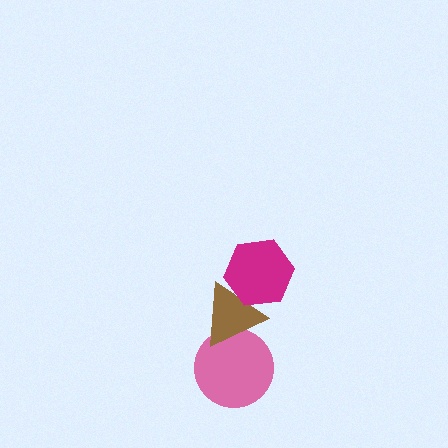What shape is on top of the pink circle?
The brown triangle is on top of the pink circle.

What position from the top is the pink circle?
The pink circle is 3rd from the top.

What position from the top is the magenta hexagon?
The magenta hexagon is 1st from the top.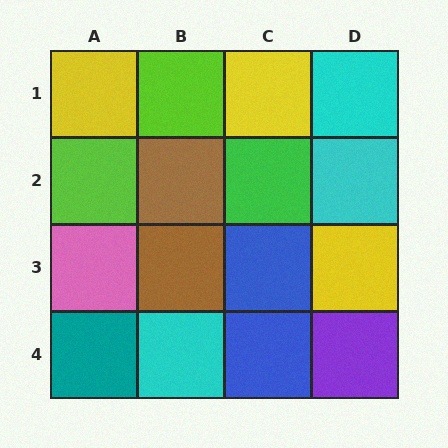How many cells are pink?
1 cell is pink.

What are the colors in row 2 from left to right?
Lime, brown, green, cyan.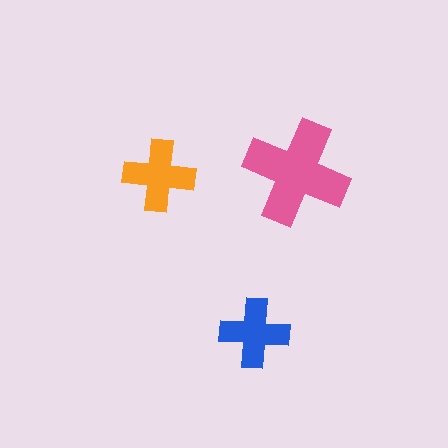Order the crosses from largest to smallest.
the pink one, the orange one, the blue one.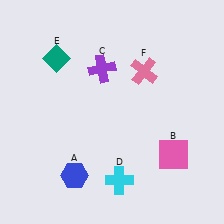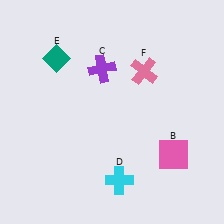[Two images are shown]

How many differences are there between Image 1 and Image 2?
There is 1 difference between the two images.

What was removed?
The blue hexagon (A) was removed in Image 2.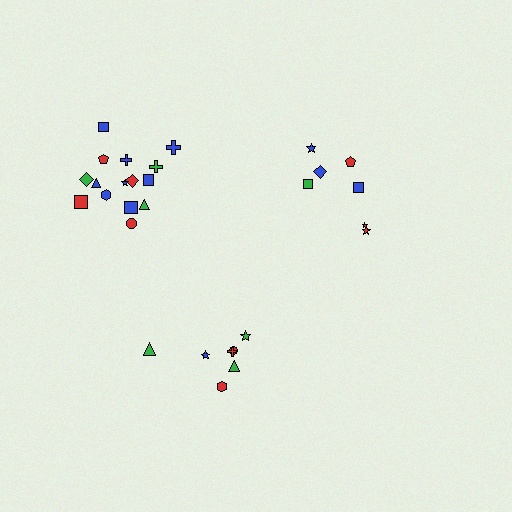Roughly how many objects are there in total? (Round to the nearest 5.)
Roughly 30 objects in total.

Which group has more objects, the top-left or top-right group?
The top-left group.